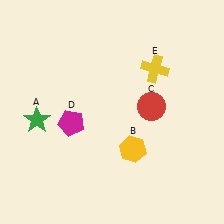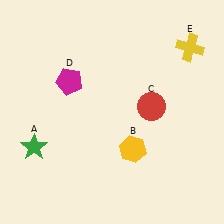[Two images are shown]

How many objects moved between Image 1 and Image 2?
3 objects moved between the two images.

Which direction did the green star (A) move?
The green star (A) moved down.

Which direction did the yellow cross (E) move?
The yellow cross (E) moved right.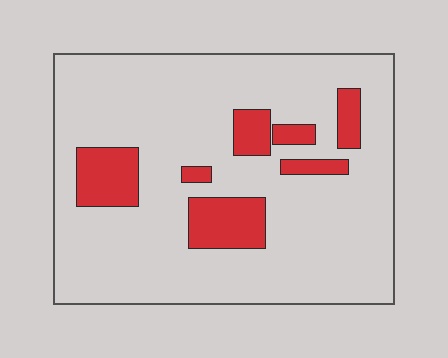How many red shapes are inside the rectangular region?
7.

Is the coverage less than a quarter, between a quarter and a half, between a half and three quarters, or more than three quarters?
Less than a quarter.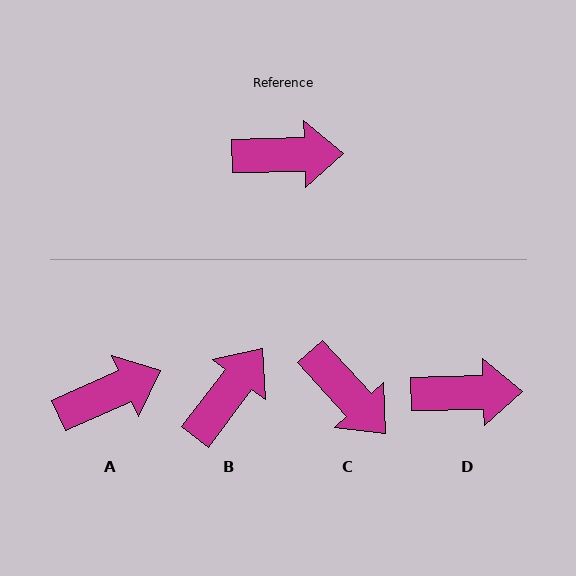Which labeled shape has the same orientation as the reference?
D.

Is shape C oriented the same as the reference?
No, it is off by about 49 degrees.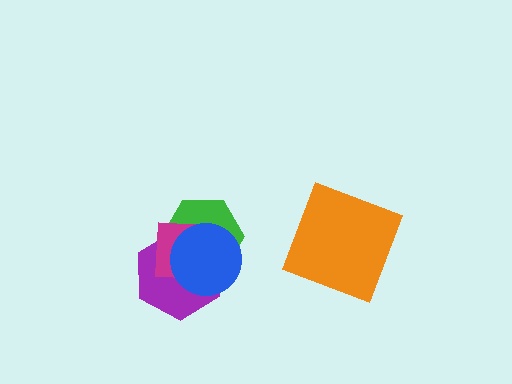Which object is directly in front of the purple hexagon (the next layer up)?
The magenta square is directly in front of the purple hexagon.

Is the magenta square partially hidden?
Yes, it is partially covered by another shape.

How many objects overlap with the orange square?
0 objects overlap with the orange square.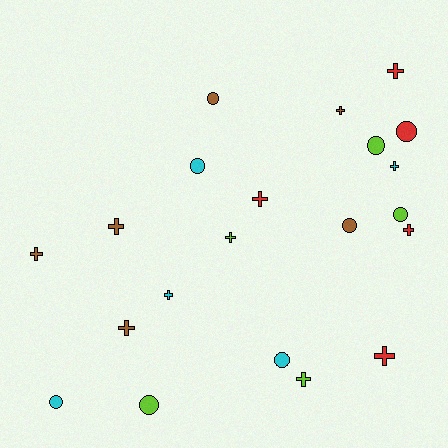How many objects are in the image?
There are 21 objects.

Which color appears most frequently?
Brown, with 6 objects.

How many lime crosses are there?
There are 2 lime crosses.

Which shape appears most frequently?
Cross, with 12 objects.